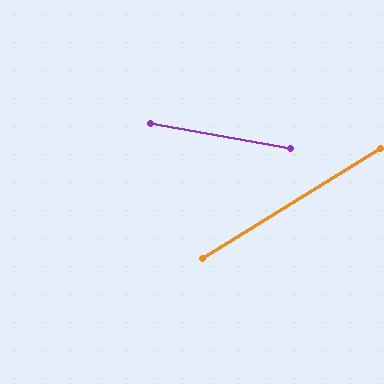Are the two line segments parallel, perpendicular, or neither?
Neither parallel nor perpendicular — they differ by about 42°.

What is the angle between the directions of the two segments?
Approximately 42 degrees.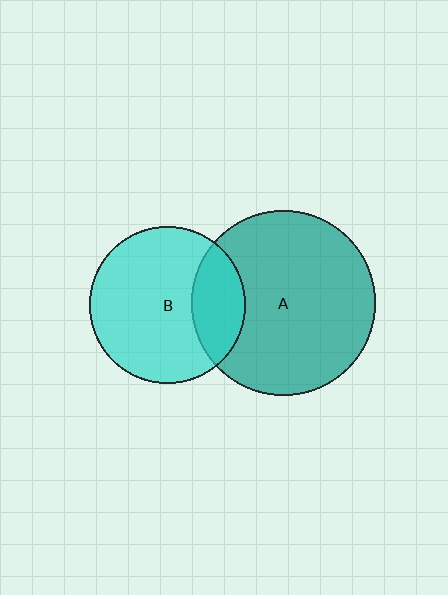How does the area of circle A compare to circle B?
Approximately 1.4 times.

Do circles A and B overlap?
Yes.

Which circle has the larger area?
Circle A (teal).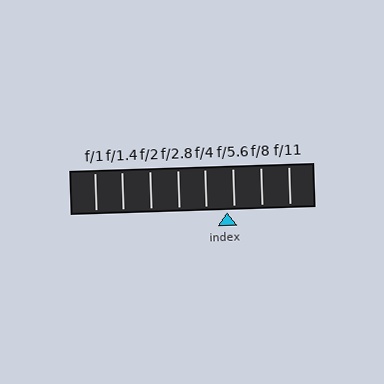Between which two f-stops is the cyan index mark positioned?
The index mark is between f/4 and f/5.6.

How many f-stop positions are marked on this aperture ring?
There are 8 f-stop positions marked.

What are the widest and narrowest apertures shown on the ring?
The widest aperture shown is f/1 and the narrowest is f/11.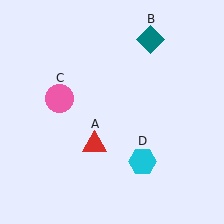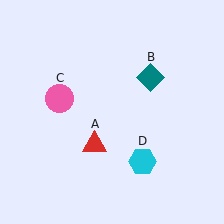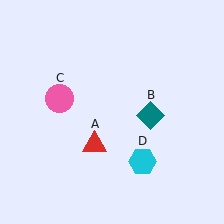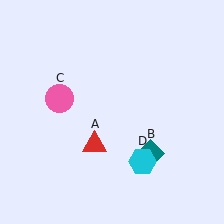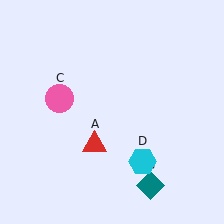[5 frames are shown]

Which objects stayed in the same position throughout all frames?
Red triangle (object A) and pink circle (object C) and cyan hexagon (object D) remained stationary.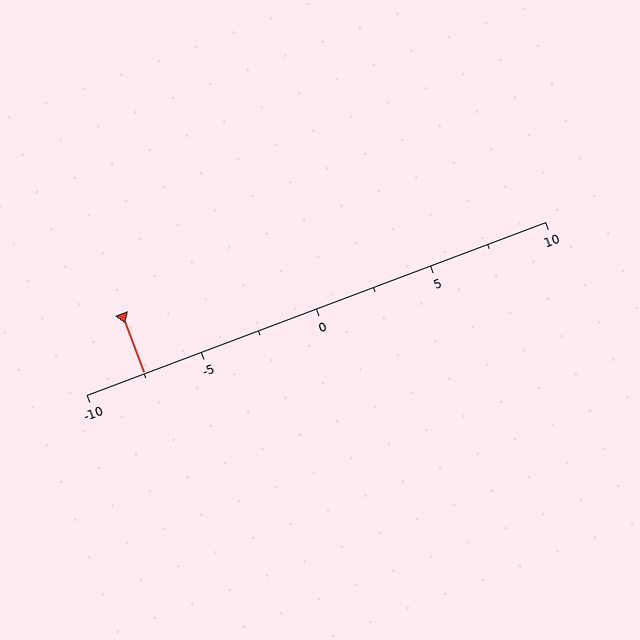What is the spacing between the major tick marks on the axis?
The major ticks are spaced 5 apart.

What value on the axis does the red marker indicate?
The marker indicates approximately -7.5.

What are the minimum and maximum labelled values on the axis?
The axis runs from -10 to 10.